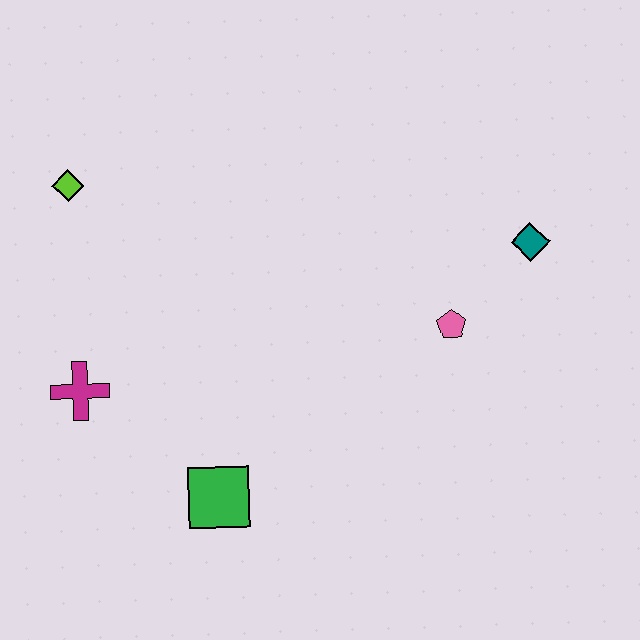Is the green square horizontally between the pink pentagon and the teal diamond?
No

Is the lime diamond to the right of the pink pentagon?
No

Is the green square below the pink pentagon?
Yes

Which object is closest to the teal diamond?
The pink pentagon is closest to the teal diamond.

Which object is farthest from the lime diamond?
The teal diamond is farthest from the lime diamond.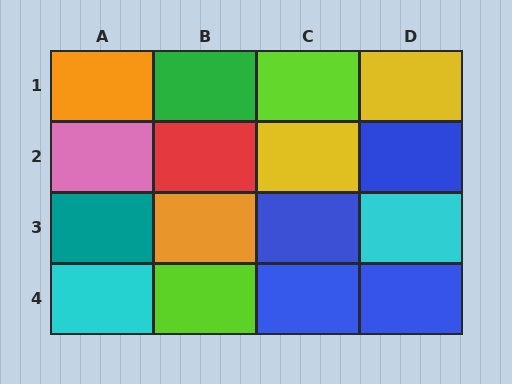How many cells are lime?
2 cells are lime.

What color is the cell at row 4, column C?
Blue.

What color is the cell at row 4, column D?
Blue.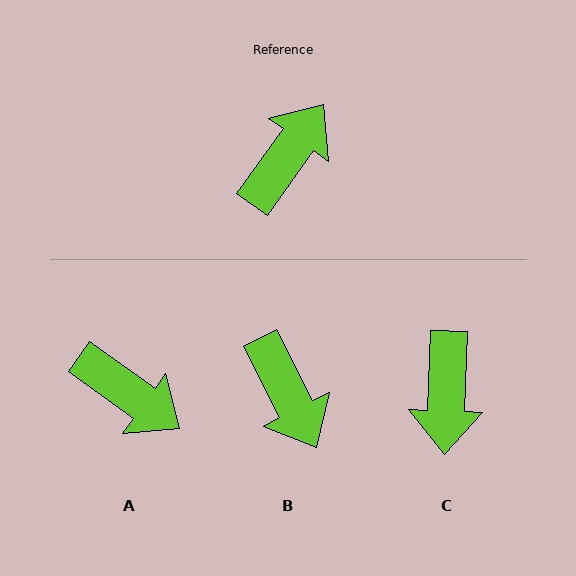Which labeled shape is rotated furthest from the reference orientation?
C, about 147 degrees away.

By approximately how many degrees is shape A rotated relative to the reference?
Approximately 90 degrees clockwise.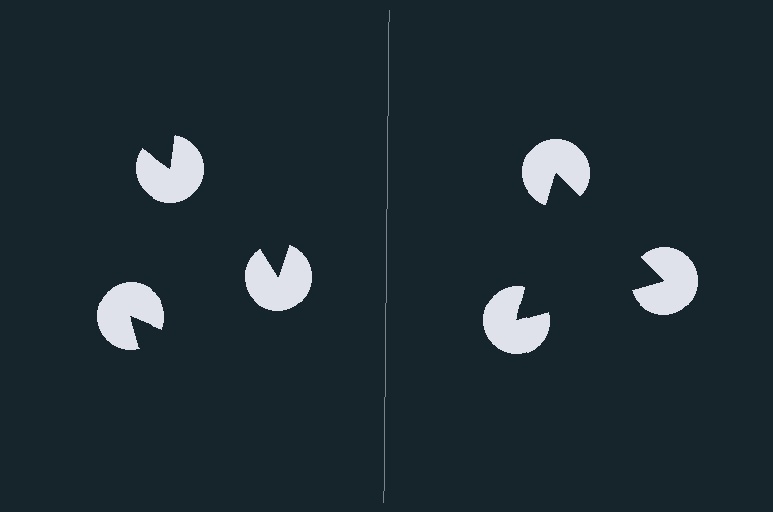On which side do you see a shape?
An illusory triangle appears on the right side. On the left side the wedge cuts are rotated, so no coherent shape forms.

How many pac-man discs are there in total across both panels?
6 — 3 on each side.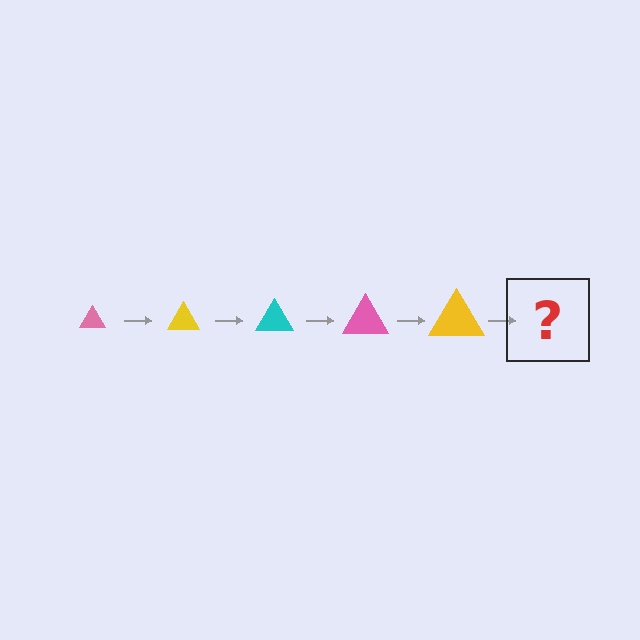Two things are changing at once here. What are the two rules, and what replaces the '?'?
The two rules are that the triangle grows larger each step and the color cycles through pink, yellow, and cyan. The '?' should be a cyan triangle, larger than the previous one.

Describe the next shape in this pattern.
It should be a cyan triangle, larger than the previous one.